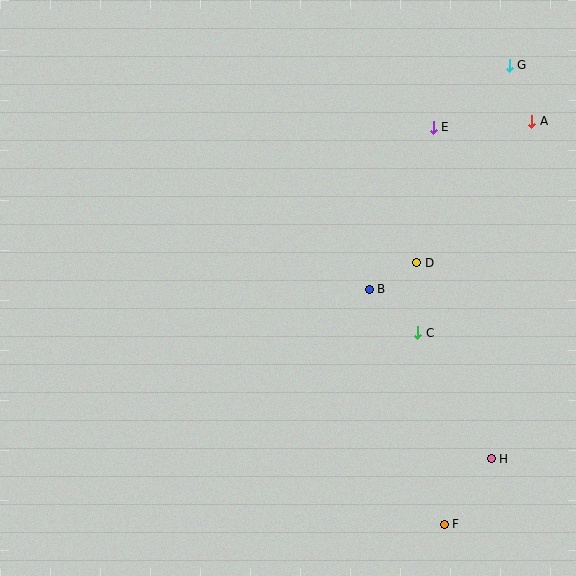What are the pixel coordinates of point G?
Point G is at (509, 65).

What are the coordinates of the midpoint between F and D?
The midpoint between F and D is at (430, 393).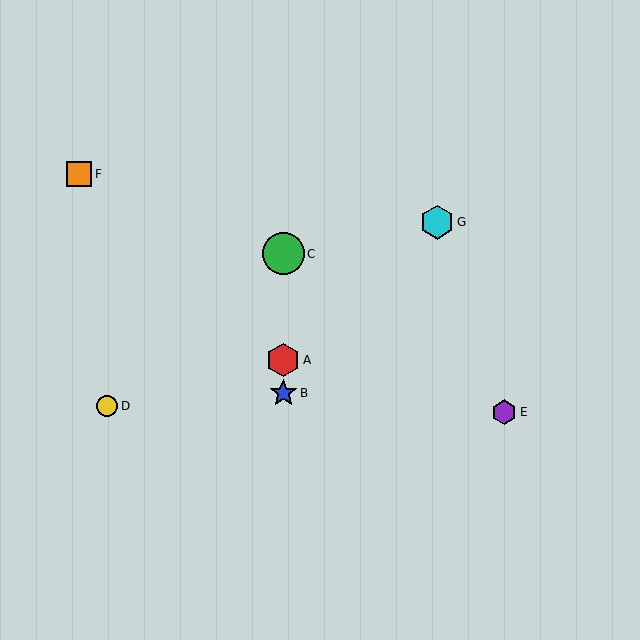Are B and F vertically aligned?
No, B is at x≈283 and F is at x≈79.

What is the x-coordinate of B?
Object B is at x≈283.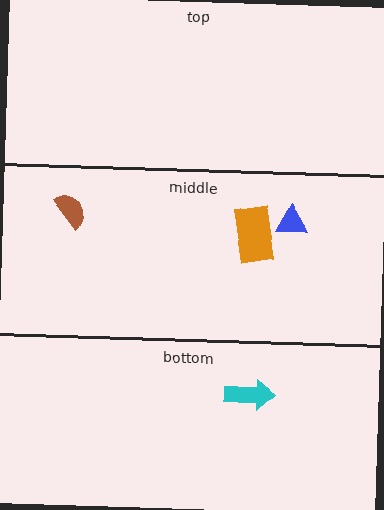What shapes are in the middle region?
The blue triangle, the brown semicircle, the orange rectangle.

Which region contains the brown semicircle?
The middle region.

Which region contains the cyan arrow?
The bottom region.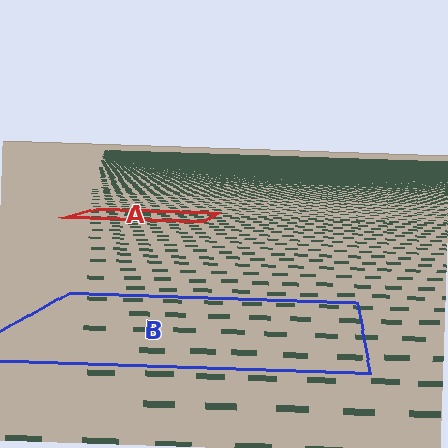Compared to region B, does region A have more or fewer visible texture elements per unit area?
Region A has more texture elements per unit area — they are packed more densely because it is farther away.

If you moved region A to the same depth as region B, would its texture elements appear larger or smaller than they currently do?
They would appear larger. At a closer depth, the same texture elements are projected at a bigger on-screen size.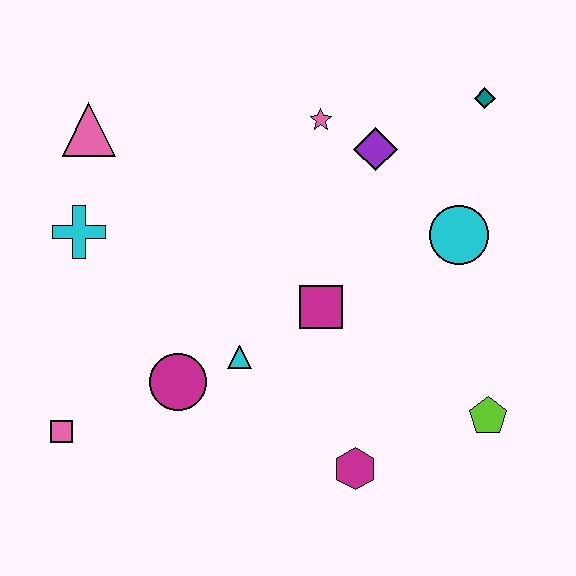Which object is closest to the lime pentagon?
The magenta hexagon is closest to the lime pentagon.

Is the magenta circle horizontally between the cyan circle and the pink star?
No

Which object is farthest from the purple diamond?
The pink square is farthest from the purple diamond.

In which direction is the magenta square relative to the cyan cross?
The magenta square is to the right of the cyan cross.